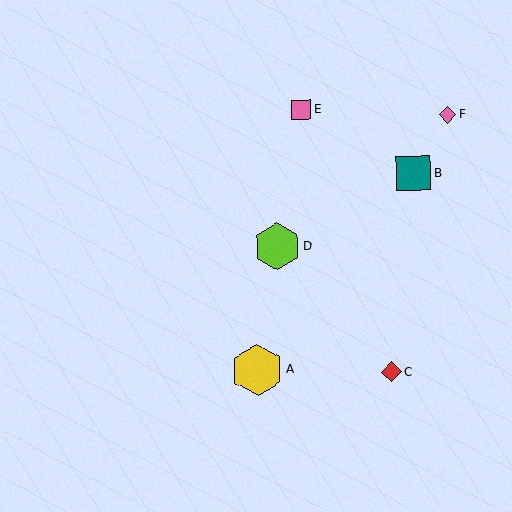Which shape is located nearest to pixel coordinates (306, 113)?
The pink square (labeled E) at (301, 110) is nearest to that location.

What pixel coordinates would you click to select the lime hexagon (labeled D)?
Click at (277, 247) to select the lime hexagon D.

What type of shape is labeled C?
Shape C is a red diamond.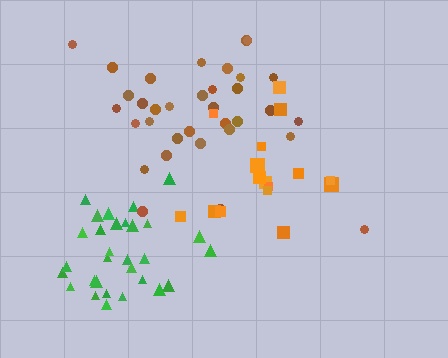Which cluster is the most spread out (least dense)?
Orange.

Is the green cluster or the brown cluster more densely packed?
Green.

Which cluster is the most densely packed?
Green.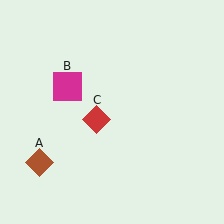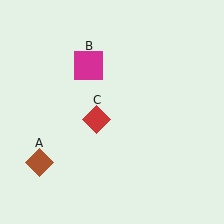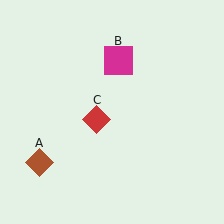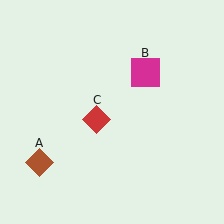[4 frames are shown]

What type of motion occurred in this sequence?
The magenta square (object B) rotated clockwise around the center of the scene.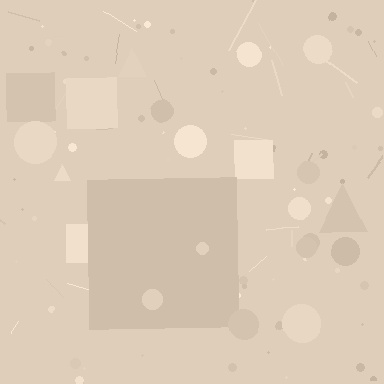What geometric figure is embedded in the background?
A square is embedded in the background.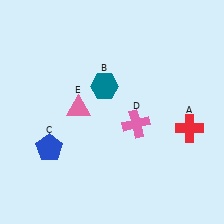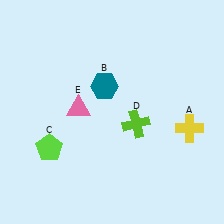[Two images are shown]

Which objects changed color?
A changed from red to yellow. C changed from blue to lime. D changed from pink to lime.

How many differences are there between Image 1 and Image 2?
There are 3 differences between the two images.